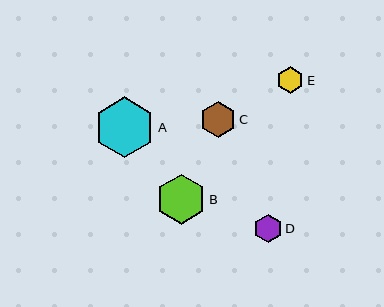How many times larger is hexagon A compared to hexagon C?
Hexagon A is approximately 1.7 times the size of hexagon C.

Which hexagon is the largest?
Hexagon A is the largest with a size of approximately 61 pixels.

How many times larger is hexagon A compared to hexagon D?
Hexagon A is approximately 2.2 times the size of hexagon D.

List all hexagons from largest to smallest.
From largest to smallest: A, B, C, D, E.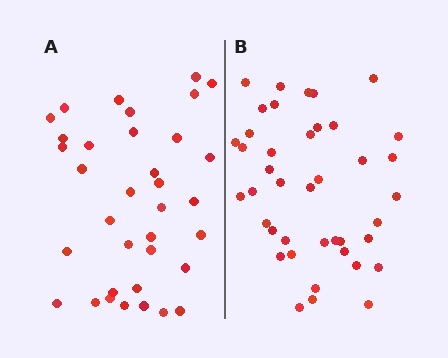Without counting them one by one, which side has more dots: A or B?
Region B (the right region) has more dots.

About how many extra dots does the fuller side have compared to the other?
Region B has about 6 more dots than region A.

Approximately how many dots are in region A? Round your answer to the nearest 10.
About 40 dots. (The exact count is 35, which rounds to 40.)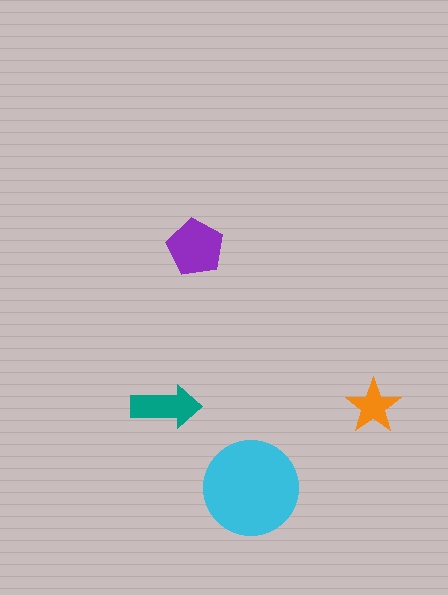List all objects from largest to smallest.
The cyan circle, the purple pentagon, the teal arrow, the orange star.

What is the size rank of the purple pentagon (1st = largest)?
2nd.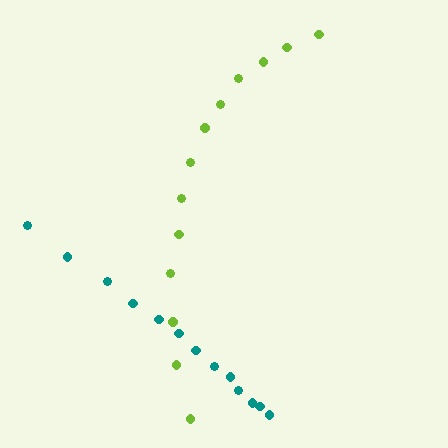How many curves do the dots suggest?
There are 2 distinct paths.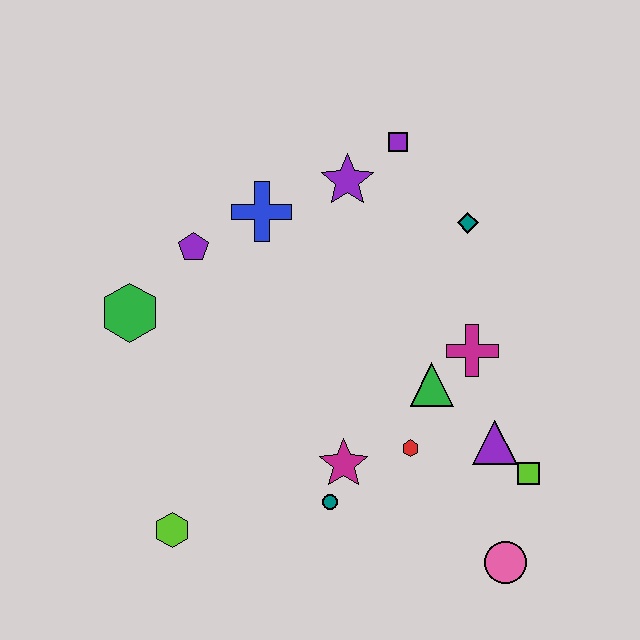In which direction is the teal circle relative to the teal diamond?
The teal circle is below the teal diamond.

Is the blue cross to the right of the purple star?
No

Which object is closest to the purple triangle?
The lime square is closest to the purple triangle.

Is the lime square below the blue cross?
Yes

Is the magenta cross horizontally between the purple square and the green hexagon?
No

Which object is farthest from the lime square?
The green hexagon is farthest from the lime square.